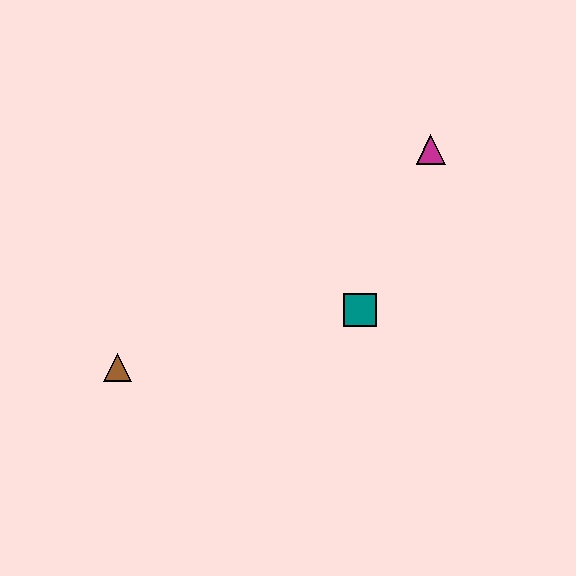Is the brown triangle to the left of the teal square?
Yes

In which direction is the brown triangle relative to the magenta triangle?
The brown triangle is to the left of the magenta triangle.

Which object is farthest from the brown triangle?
The magenta triangle is farthest from the brown triangle.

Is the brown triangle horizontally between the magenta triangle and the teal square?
No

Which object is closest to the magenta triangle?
The teal square is closest to the magenta triangle.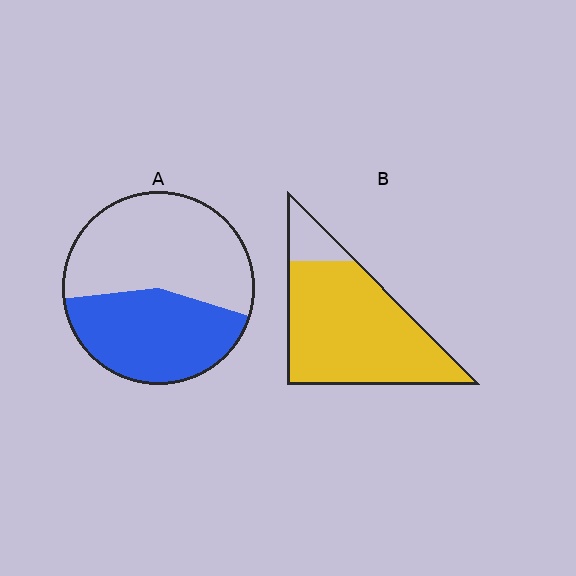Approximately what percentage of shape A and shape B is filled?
A is approximately 45% and B is approximately 85%.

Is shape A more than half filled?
No.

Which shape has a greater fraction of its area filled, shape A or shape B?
Shape B.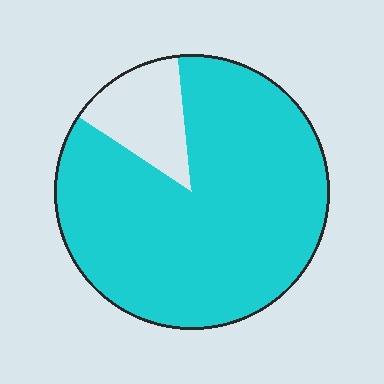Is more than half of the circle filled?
Yes.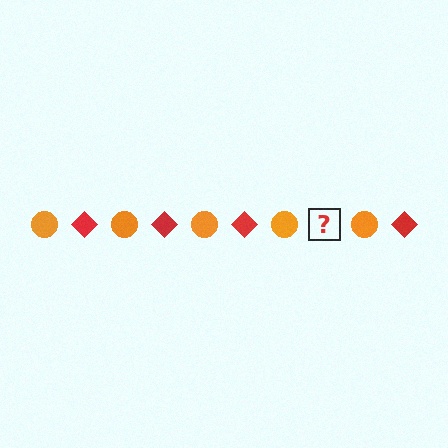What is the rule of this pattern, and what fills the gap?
The rule is that the pattern alternates between orange circle and red diamond. The gap should be filled with a red diamond.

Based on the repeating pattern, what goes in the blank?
The blank should be a red diamond.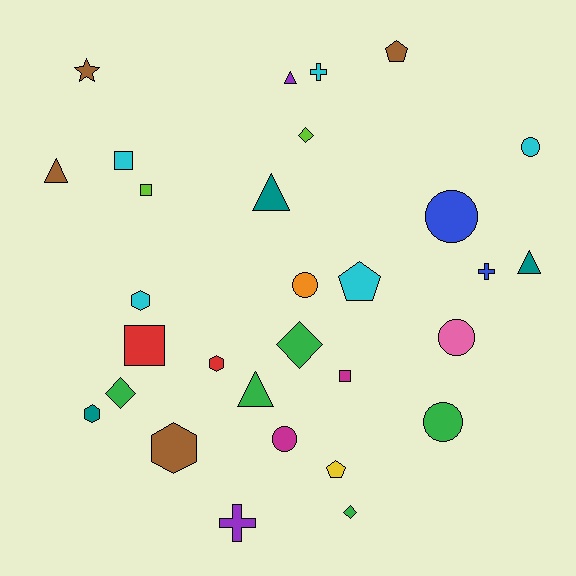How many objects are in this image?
There are 30 objects.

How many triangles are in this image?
There are 5 triangles.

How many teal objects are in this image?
There are 3 teal objects.